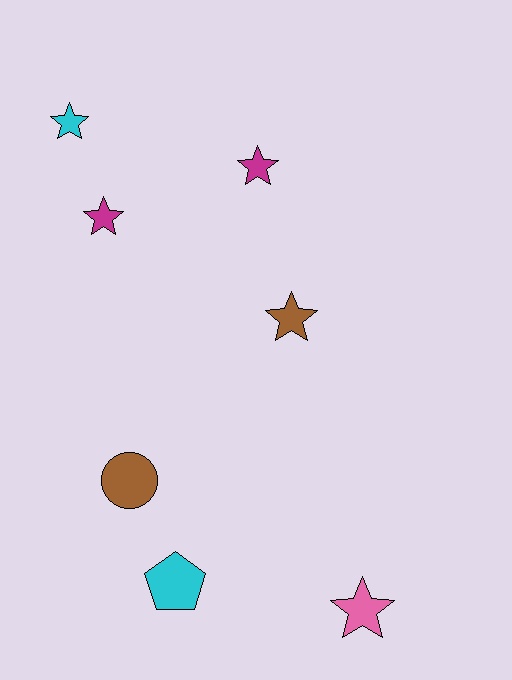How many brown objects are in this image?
There are 2 brown objects.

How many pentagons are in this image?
There is 1 pentagon.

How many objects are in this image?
There are 7 objects.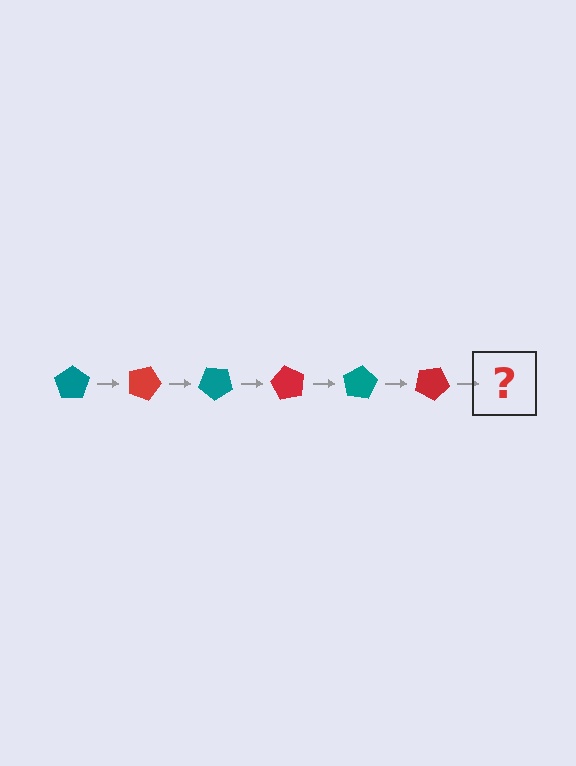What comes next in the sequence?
The next element should be a teal pentagon, rotated 120 degrees from the start.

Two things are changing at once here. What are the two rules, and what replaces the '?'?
The two rules are that it rotates 20 degrees each step and the color cycles through teal and red. The '?' should be a teal pentagon, rotated 120 degrees from the start.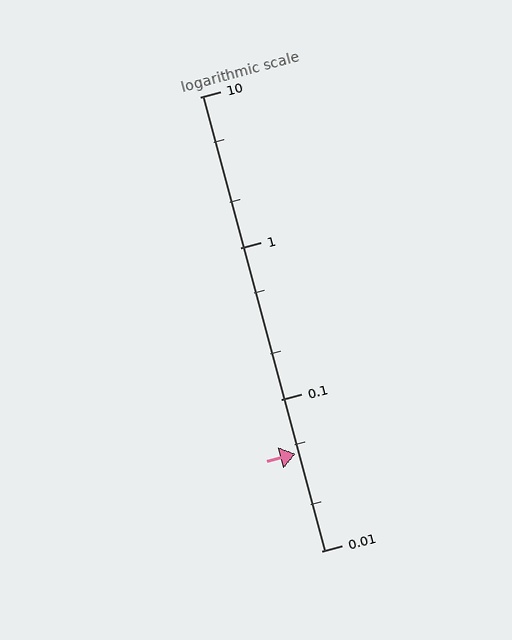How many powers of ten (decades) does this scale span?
The scale spans 3 decades, from 0.01 to 10.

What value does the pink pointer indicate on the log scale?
The pointer indicates approximately 0.044.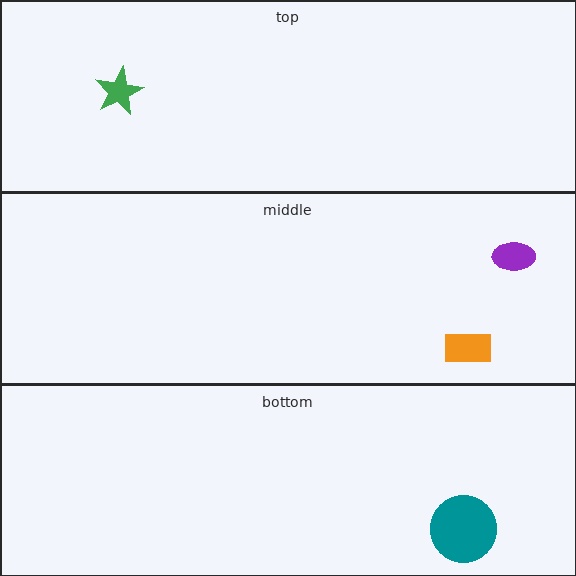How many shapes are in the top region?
1.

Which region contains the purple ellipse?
The middle region.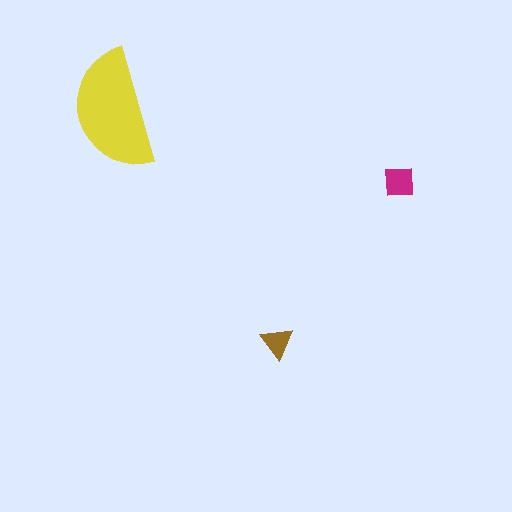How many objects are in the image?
There are 3 objects in the image.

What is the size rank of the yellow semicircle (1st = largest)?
1st.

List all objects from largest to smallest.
The yellow semicircle, the magenta square, the brown triangle.